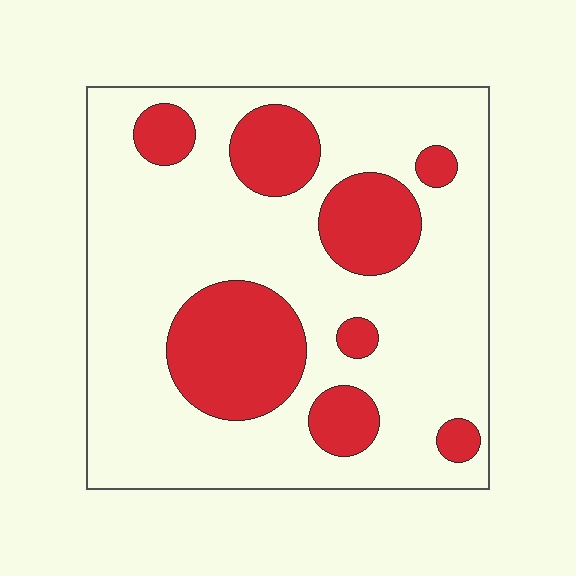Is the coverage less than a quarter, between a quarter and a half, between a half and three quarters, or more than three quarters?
Between a quarter and a half.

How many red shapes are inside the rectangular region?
8.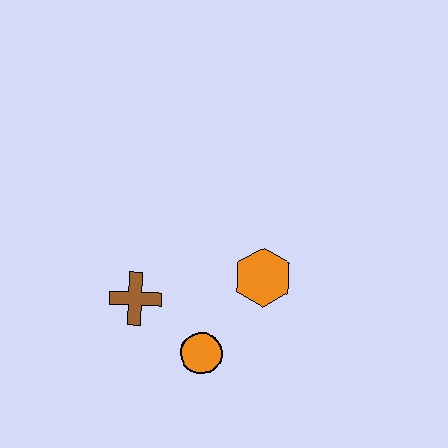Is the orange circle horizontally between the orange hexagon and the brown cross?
Yes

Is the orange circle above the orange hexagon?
No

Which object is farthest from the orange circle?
The orange hexagon is farthest from the orange circle.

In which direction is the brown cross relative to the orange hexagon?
The brown cross is to the left of the orange hexagon.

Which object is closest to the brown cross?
The orange circle is closest to the brown cross.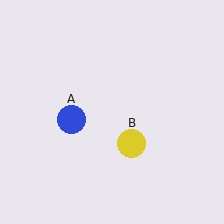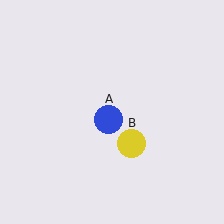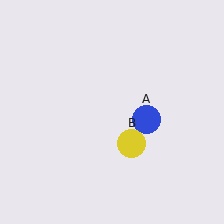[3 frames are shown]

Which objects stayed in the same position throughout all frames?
Yellow circle (object B) remained stationary.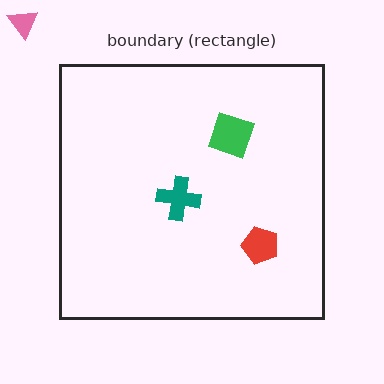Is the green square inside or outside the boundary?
Inside.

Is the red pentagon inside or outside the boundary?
Inside.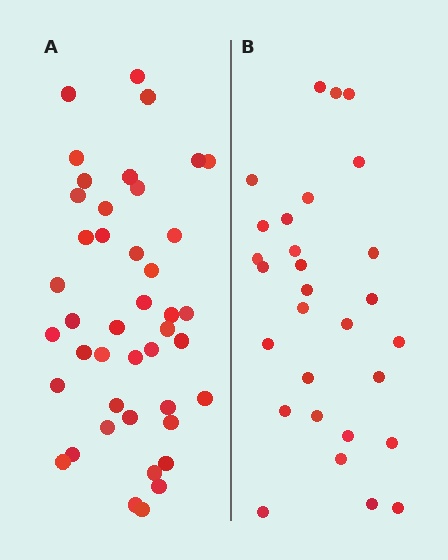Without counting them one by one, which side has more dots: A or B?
Region A (the left region) has more dots.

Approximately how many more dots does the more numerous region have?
Region A has approximately 15 more dots than region B.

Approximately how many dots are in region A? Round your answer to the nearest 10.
About 40 dots. (The exact count is 43, which rounds to 40.)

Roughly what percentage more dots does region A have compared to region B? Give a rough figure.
About 50% more.